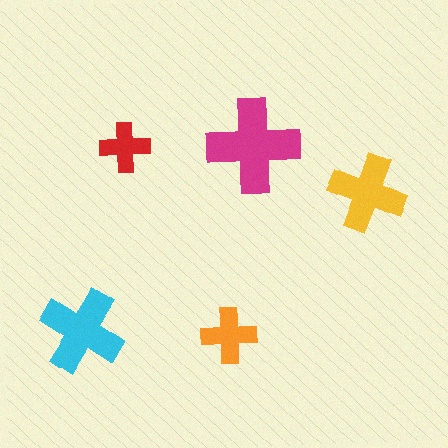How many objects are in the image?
There are 5 objects in the image.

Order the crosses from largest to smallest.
the magenta one, the cyan one, the yellow one, the orange one, the red one.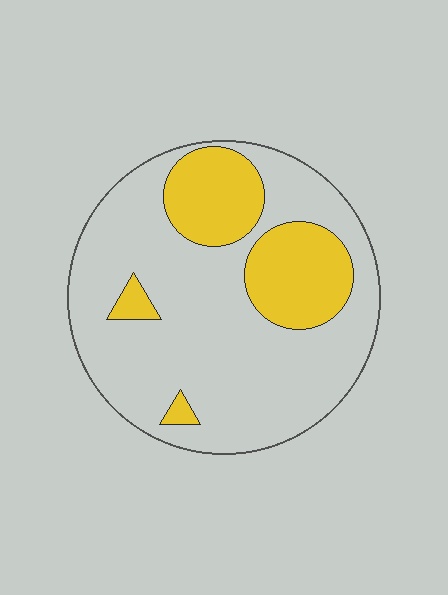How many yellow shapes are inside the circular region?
4.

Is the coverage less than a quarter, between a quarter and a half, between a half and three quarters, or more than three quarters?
Between a quarter and a half.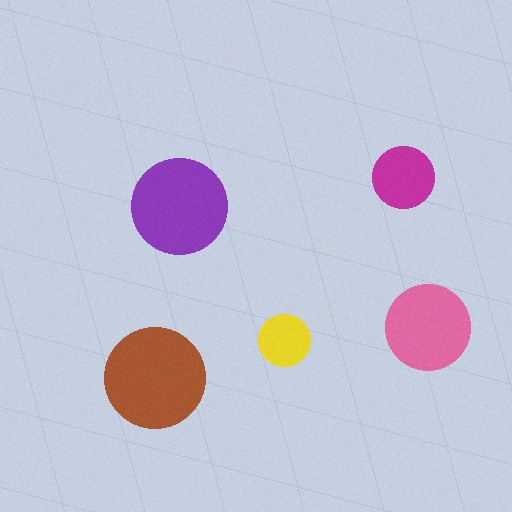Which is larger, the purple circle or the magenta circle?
The purple one.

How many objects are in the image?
There are 5 objects in the image.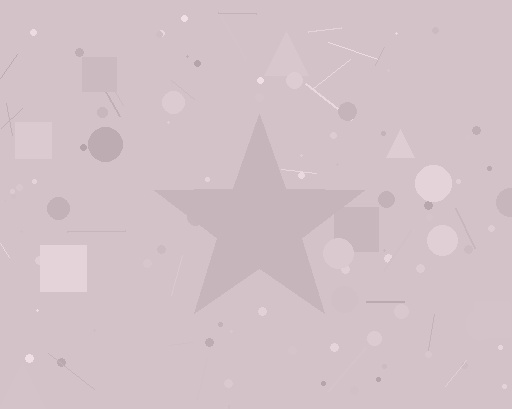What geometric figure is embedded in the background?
A star is embedded in the background.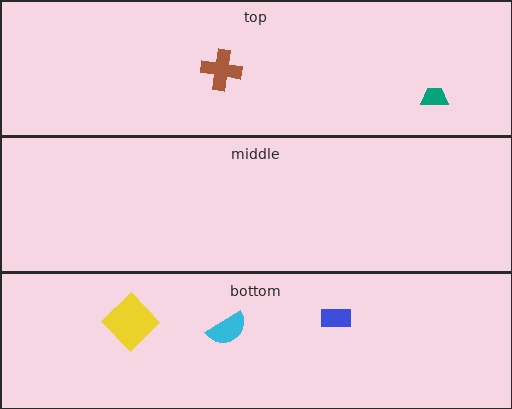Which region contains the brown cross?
The top region.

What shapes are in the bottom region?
The blue rectangle, the yellow diamond, the cyan semicircle.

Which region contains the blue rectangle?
The bottom region.